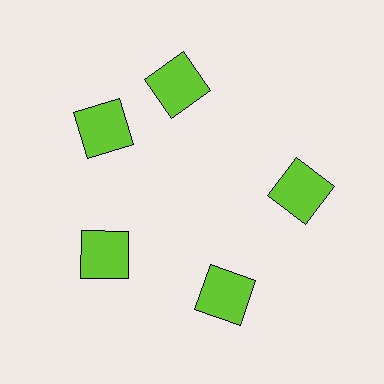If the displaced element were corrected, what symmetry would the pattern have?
It would have 5-fold rotational symmetry — the pattern would map onto itself every 72 degrees.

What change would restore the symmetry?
The symmetry would be restored by rotating it back into even spacing with its neighbors so that all 5 squares sit at equal angles and equal distance from the center.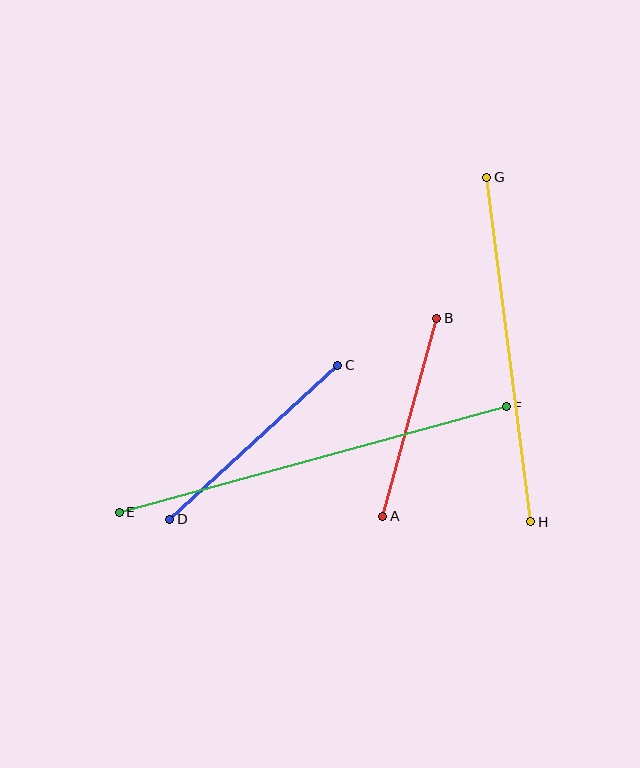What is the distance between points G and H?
The distance is approximately 347 pixels.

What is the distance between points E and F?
The distance is approximately 402 pixels.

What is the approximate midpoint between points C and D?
The midpoint is at approximately (254, 442) pixels.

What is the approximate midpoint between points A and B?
The midpoint is at approximately (410, 417) pixels.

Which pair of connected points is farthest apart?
Points E and F are farthest apart.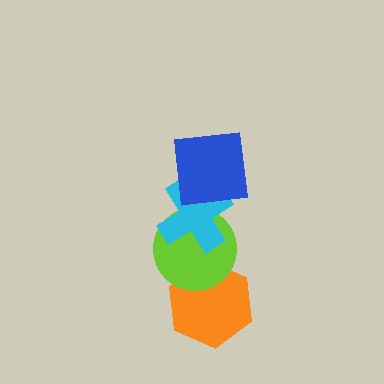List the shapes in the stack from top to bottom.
From top to bottom: the blue square, the cyan cross, the lime circle, the orange hexagon.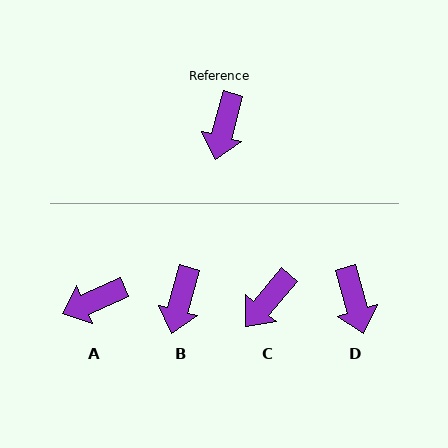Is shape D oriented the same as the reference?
No, it is off by about 31 degrees.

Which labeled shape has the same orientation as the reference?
B.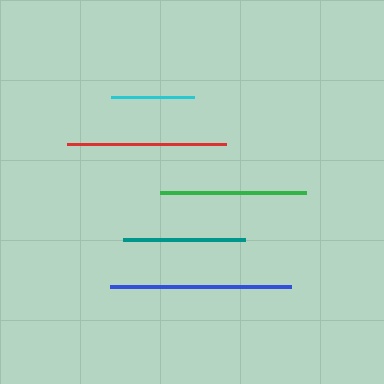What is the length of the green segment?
The green segment is approximately 146 pixels long.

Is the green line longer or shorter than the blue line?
The blue line is longer than the green line.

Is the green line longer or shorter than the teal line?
The green line is longer than the teal line.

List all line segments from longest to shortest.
From longest to shortest: blue, red, green, teal, cyan.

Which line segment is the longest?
The blue line is the longest at approximately 181 pixels.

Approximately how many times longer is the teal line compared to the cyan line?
The teal line is approximately 1.5 times the length of the cyan line.